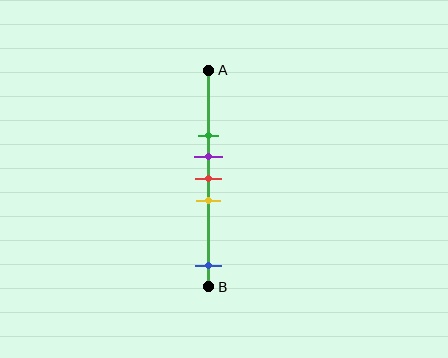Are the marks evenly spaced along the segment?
No, the marks are not evenly spaced.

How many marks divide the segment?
There are 5 marks dividing the segment.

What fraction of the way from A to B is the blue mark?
The blue mark is approximately 90% (0.9) of the way from A to B.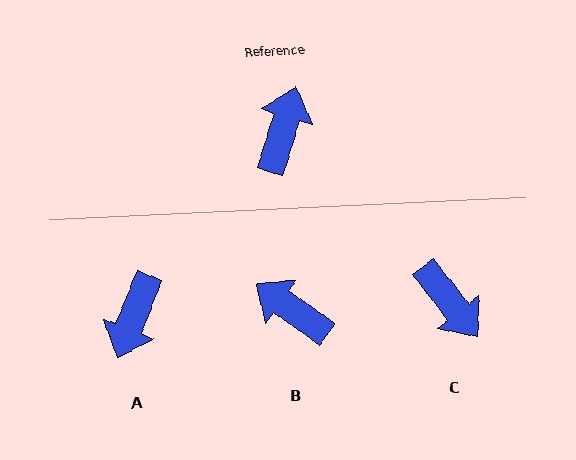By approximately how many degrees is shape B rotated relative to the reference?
Approximately 72 degrees counter-clockwise.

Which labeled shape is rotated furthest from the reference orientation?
A, about 176 degrees away.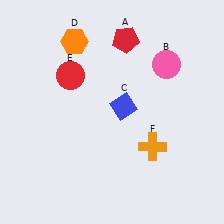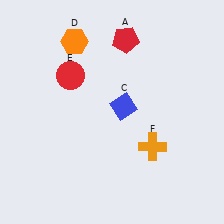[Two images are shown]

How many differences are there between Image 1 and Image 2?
There is 1 difference between the two images.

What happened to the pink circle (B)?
The pink circle (B) was removed in Image 2. It was in the top-right area of Image 1.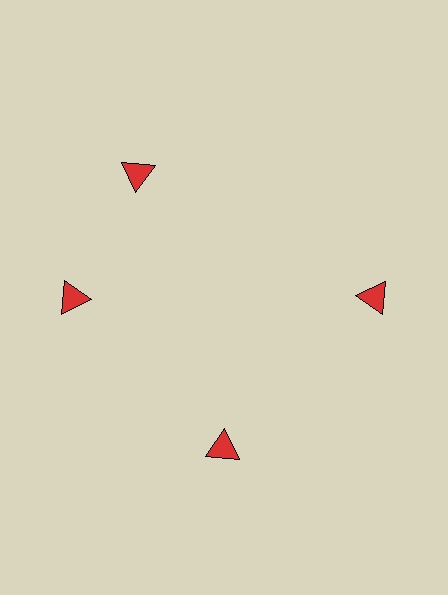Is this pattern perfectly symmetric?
No. The 4 red triangles are arranged in a ring, but one element near the 12 o'clock position is rotated out of alignment along the ring, breaking the 4-fold rotational symmetry.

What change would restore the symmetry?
The symmetry would be restored by rotating it back into even spacing with its neighbors so that all 4 triangles sit at equal angles and equal distance from the center.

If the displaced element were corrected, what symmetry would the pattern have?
It would have 4-fold rotational symmetry — the pattern would map onto itself every 90 degrees.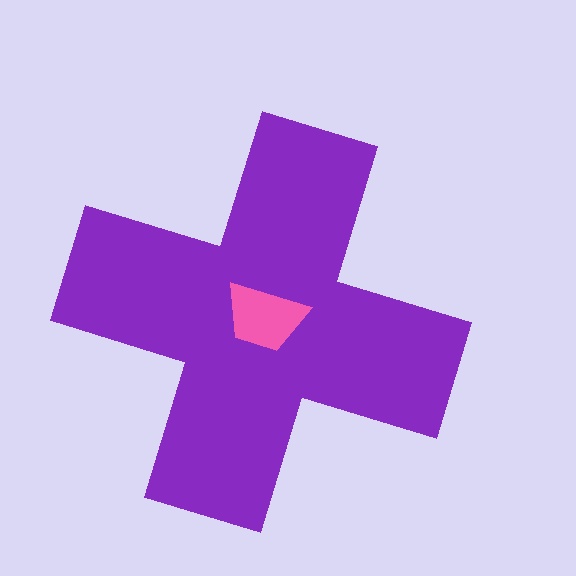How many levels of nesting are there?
2.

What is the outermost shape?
The purple cross.